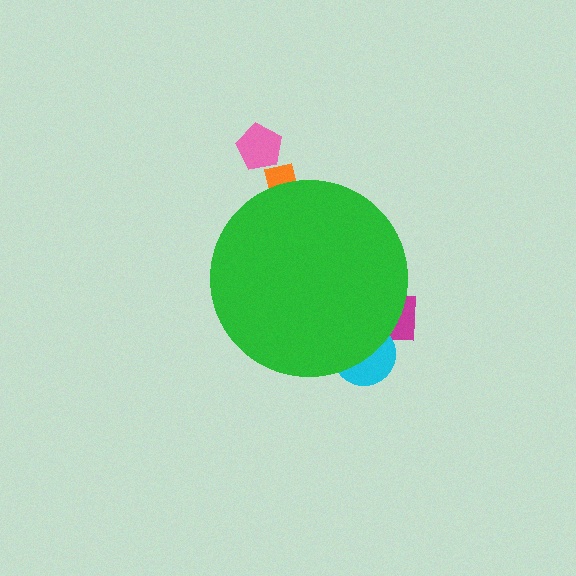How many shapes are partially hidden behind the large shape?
3 shapes are partially hidden.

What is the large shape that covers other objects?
A green circle.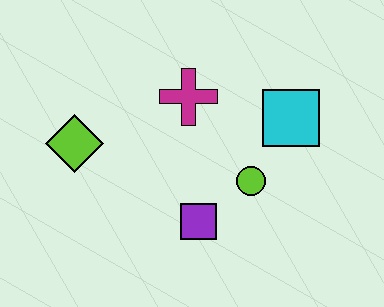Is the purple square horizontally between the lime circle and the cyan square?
No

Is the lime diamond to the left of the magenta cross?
Yes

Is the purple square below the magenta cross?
Yes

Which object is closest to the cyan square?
The lime circle is closest to the cyan square.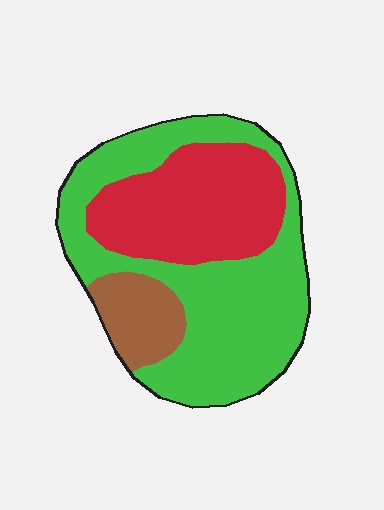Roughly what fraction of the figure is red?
Red covers around 35% of the figure.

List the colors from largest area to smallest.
From largest to smallest: green, red, brown.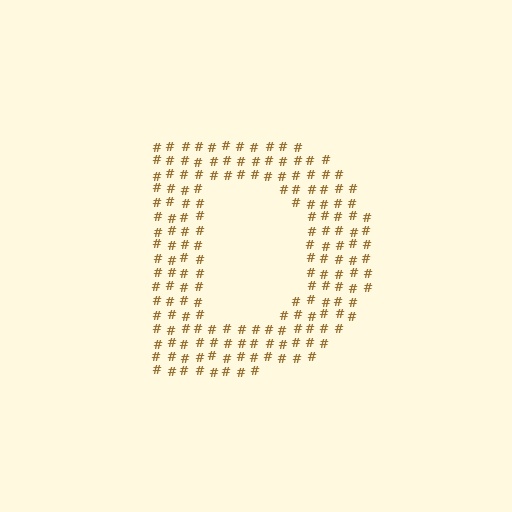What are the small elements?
The small elements are hash symbols.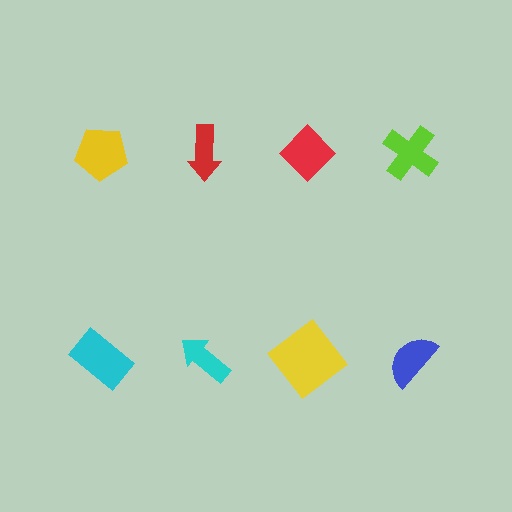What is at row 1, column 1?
A yellow pentagon.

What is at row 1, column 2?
A red arrow.